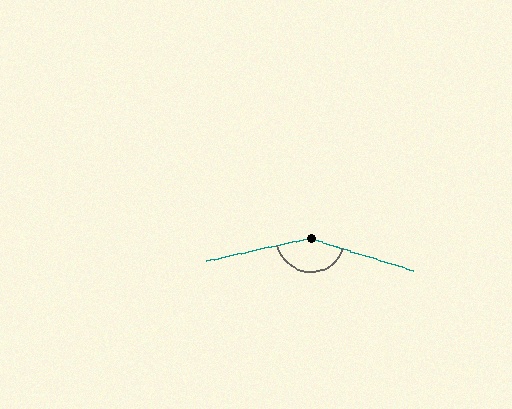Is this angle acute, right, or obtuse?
It is obtuse.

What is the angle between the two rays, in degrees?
Approximately 150 degrees.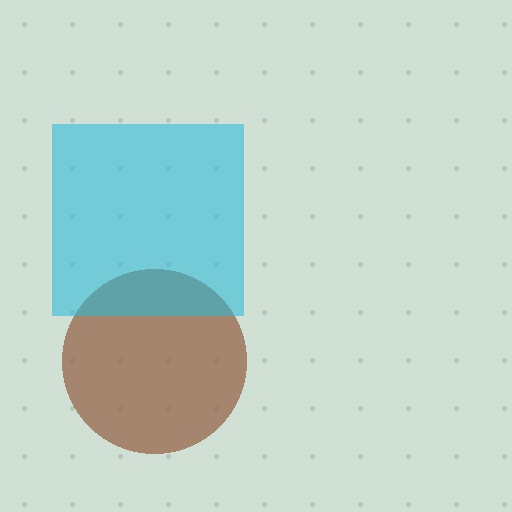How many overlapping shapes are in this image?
There are 2 overlapping shapes in the image.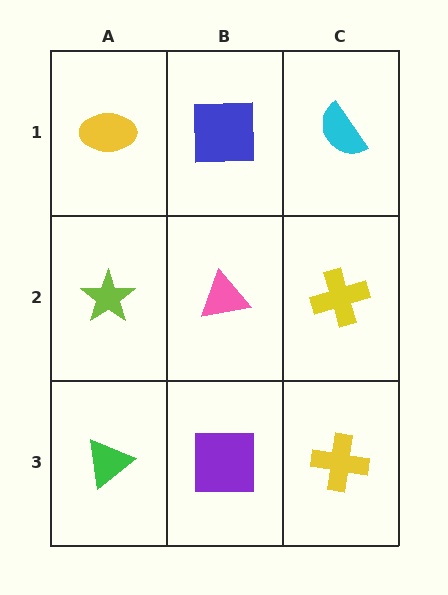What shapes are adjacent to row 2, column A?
A yellow ellipse (row 1, column A), a green triangle (row 3, column A), a pink triangle (row 2, column B).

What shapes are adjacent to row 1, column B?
A pink triangle (row 2, column B), a yellow ellipse (row 1, column A), a cyan semicircle (row 1, column C).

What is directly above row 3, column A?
A lime star.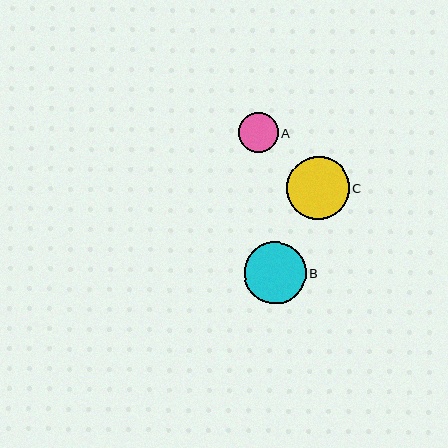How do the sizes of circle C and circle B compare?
Circle C and circle B are approximately the same size.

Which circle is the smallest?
Circle A is the smallest with a size of approximately 40 pixels.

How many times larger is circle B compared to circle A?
Circle B is approximately 1.5 times the size of circle A.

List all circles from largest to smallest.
From largest to smallest: C, B, A.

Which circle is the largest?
Circle C is the largest with a size of approximately 63 pixels.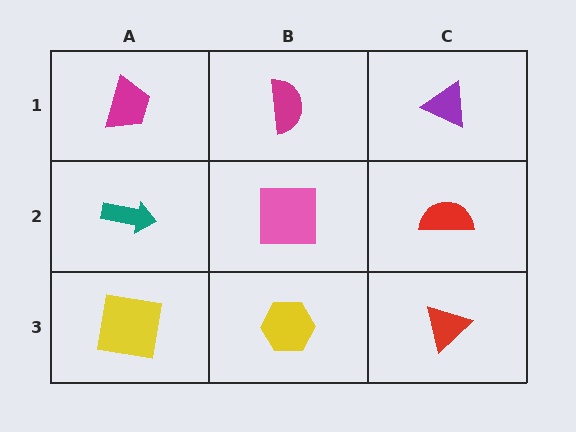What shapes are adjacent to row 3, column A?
A teal arrow (row 2, column A), a yellow hexagon (row 3, column B).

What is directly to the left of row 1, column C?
A magenta semicircle.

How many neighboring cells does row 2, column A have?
3.